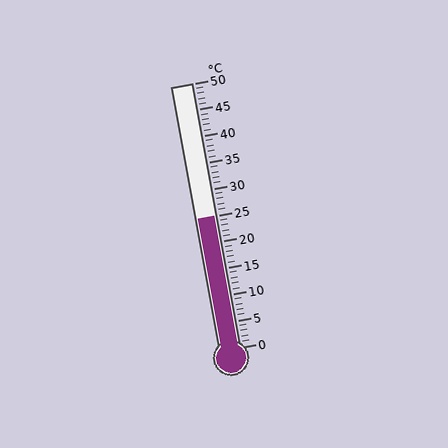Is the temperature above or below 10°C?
The temperature is above 10°C.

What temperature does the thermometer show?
The thermometer shows approximately 25°C.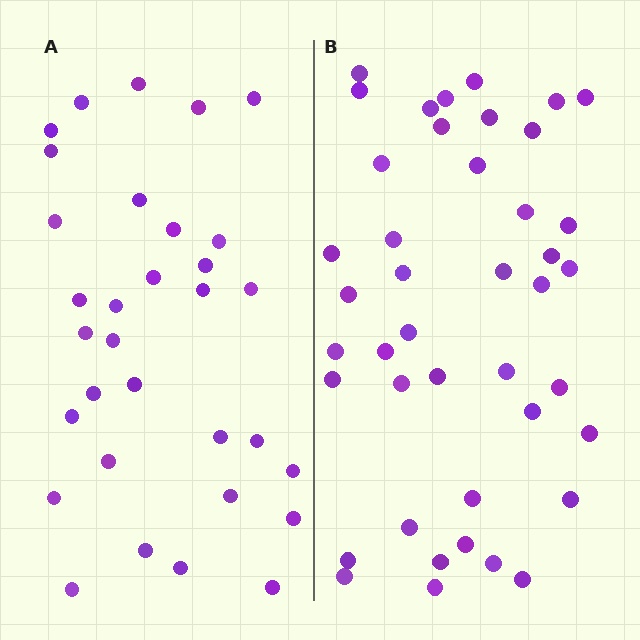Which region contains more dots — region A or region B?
Region B (the right region) has more dots.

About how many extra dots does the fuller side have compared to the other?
Region B has roughly 10 or so more dots than region A.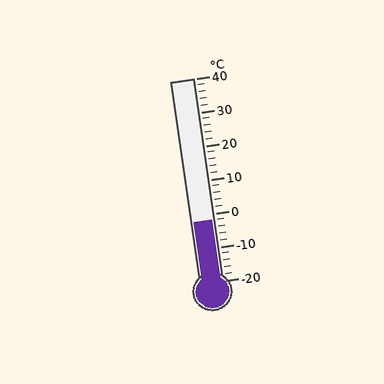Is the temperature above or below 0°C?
The temperature is below 0°C.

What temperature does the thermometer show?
The thermometer shows approximately -2°C.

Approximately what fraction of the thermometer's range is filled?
The thermometer is filled to approximately 30% of its range.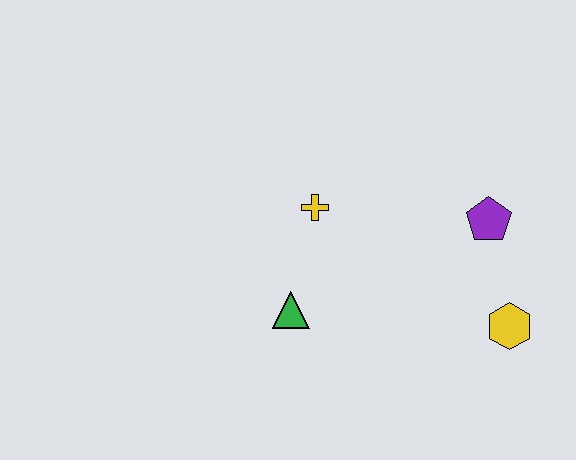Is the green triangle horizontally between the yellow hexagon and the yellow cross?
No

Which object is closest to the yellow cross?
The green triangle is closest to the yellow cross.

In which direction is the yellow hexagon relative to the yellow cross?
The yellow hexagon is to the right of the yellow cross.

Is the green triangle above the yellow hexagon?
Yes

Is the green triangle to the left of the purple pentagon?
Yes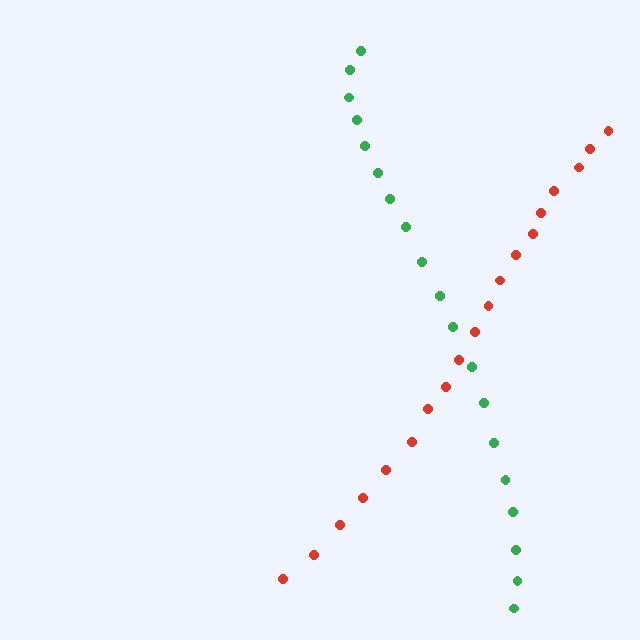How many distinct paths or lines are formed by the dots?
There are 2 distinct paths.